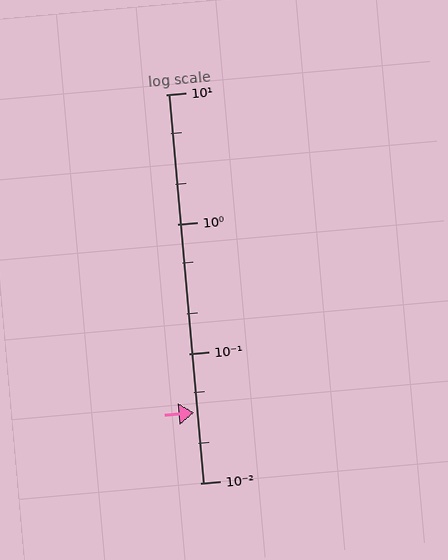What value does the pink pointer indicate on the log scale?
The pointer indicates approximately 0.035.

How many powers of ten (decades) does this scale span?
The scale spans 3 decades, from 0.01 to 10.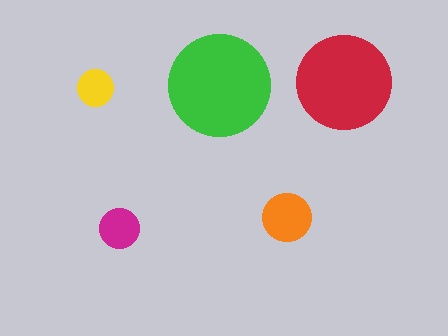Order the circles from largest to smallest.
the green one, the red one, the orange one, the magenta one, the yellow one.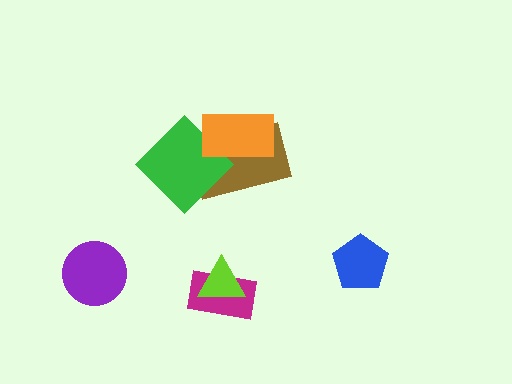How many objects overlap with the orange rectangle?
2 objects overlap with the orange rectangle.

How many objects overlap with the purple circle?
0 objects overlap with the purple circle.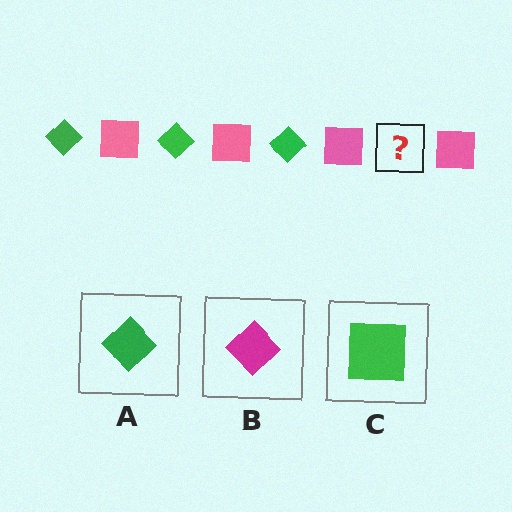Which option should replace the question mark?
Option A.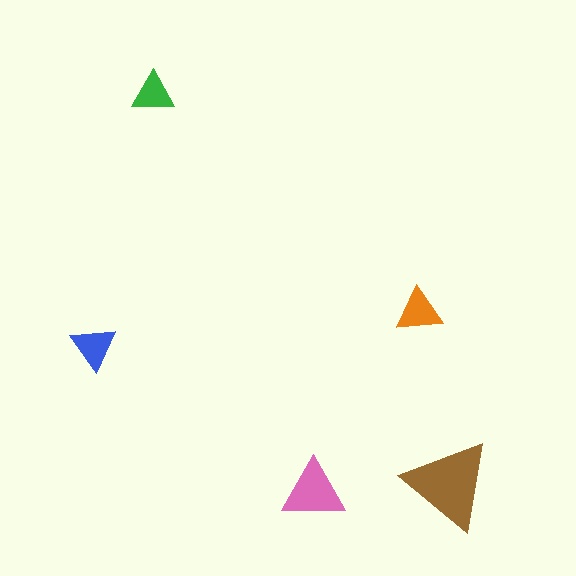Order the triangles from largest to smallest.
the brown one, the pink one, the orange one, the blue one, the green one.